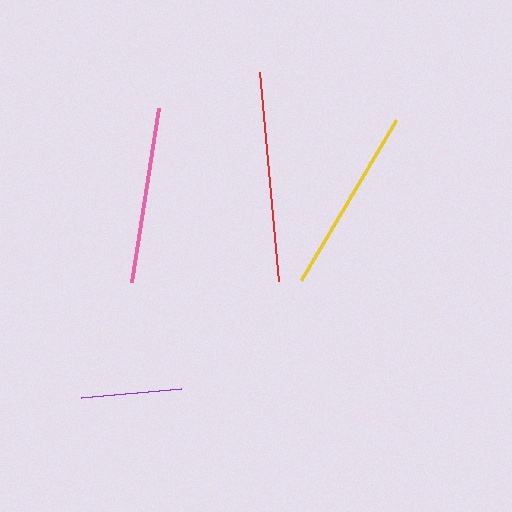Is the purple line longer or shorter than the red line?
The red line is longer than the purple line.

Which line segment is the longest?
The red line is the longest at approximately 210 pixels.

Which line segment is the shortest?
The purple line is the shortest at approximately 101 pixels.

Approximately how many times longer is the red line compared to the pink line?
The red line is approximately 1.2 times the length of the pink line.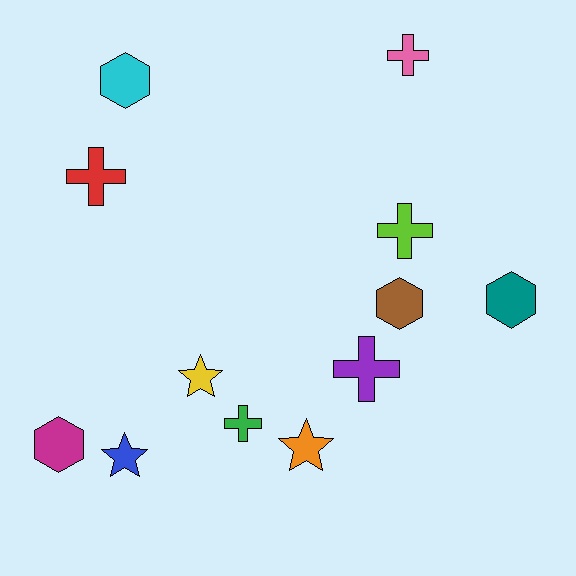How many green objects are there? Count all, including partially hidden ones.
There is 1 green object.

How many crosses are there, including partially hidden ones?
There are 5 crosses.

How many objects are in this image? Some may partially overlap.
There are 12 objects.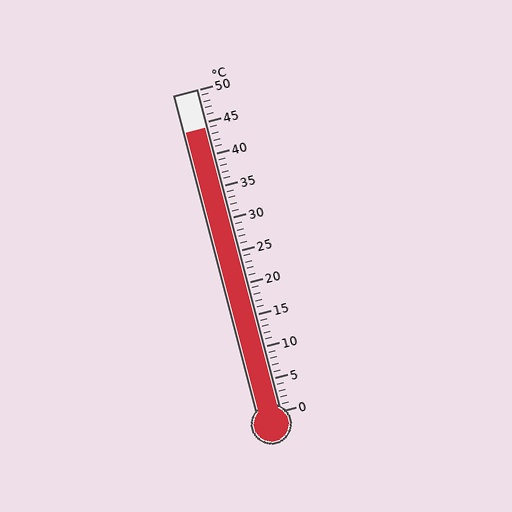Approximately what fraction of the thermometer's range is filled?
The thermometer is filled to approximately 90% of its range.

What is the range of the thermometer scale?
The thermometer scale ranges from 0°C to 50°C.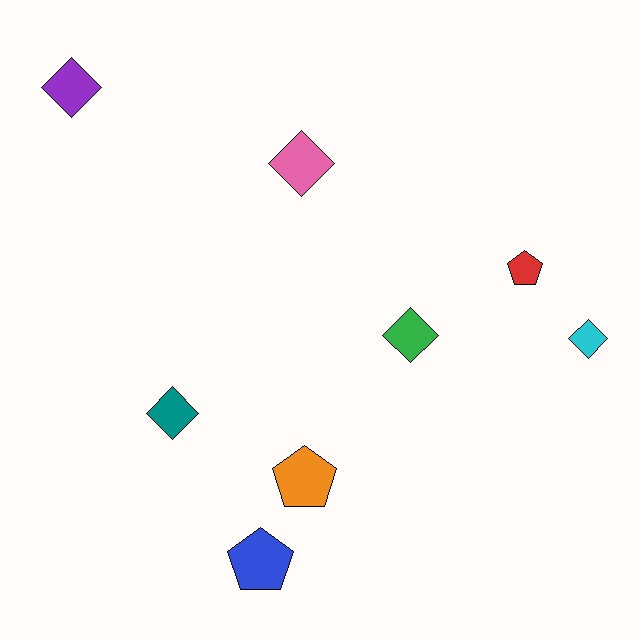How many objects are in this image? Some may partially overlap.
There are 8 objects.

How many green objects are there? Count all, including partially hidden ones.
There is 1 green object.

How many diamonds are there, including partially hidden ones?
There are 5 diamonds.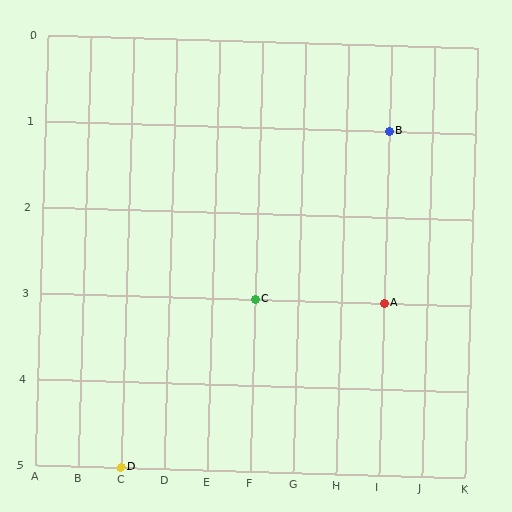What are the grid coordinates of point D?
Point D is at grid coordinates (C, 5).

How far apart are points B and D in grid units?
Points B and D are 6 columns and 4 rows apart (about 7.2 grid units diagonally).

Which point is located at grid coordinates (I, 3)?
Point A is at (I, 3).